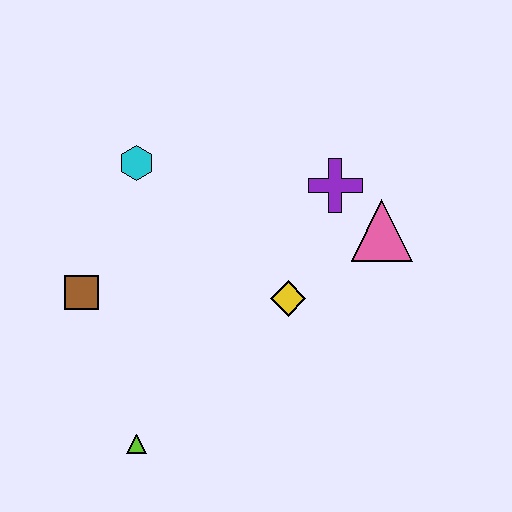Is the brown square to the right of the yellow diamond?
No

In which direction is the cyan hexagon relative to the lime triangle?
The cyan hexagon is above the lime triangle.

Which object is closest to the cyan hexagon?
The brown square is closest to the cyan hexagon.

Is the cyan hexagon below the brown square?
No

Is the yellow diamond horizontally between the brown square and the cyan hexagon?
No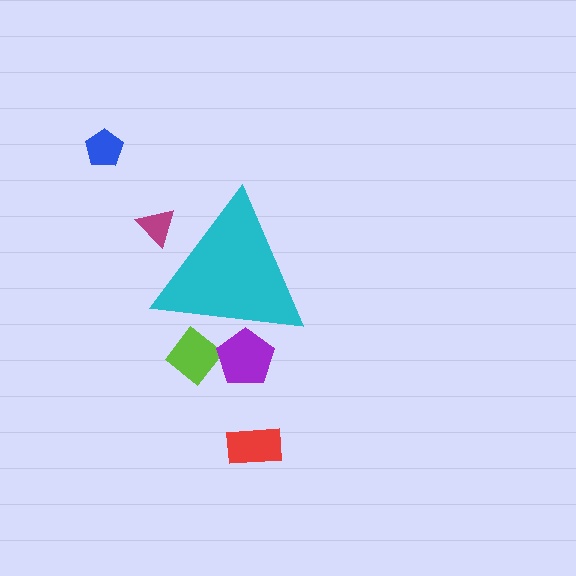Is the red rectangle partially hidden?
No, the red rectangle is fully visible.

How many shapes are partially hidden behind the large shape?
3 shapes are partially hidden.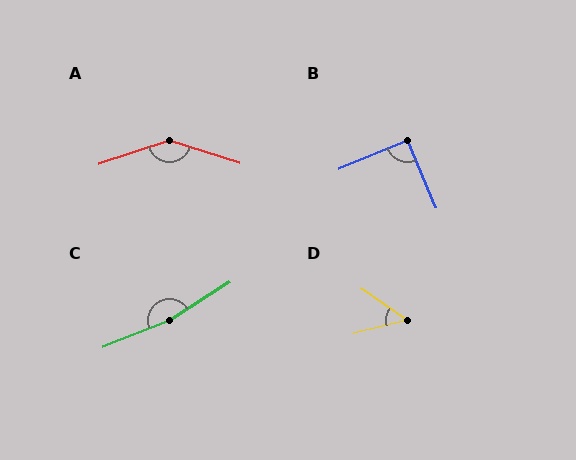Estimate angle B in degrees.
Approximately 91 degrees.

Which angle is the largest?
C, at approximately 169 degrees.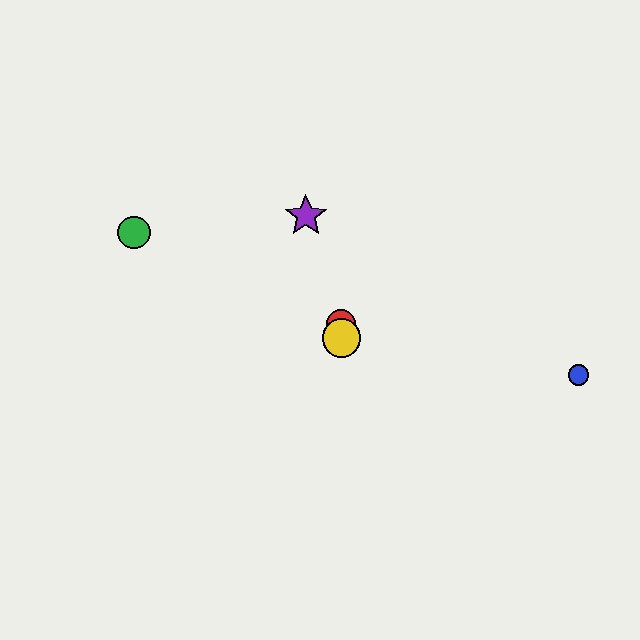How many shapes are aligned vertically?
2 shapes (the red circle, the yellow circle) are aligned vertically.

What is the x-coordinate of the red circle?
The red circle is at x≈341.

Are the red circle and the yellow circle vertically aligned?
Yes, both are at x≈341.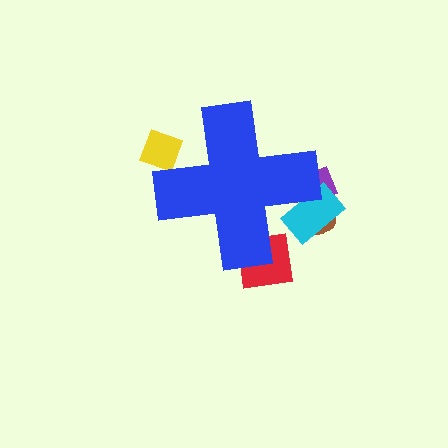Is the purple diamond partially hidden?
Yes, the purple diamond is partially hidden behind the blue cross.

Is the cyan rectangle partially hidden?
Yes, the cyan rectangle is partially hidden behind the blue cross.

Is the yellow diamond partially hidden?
Yes, the yellow diamond is partially hidden behind the blue cross.